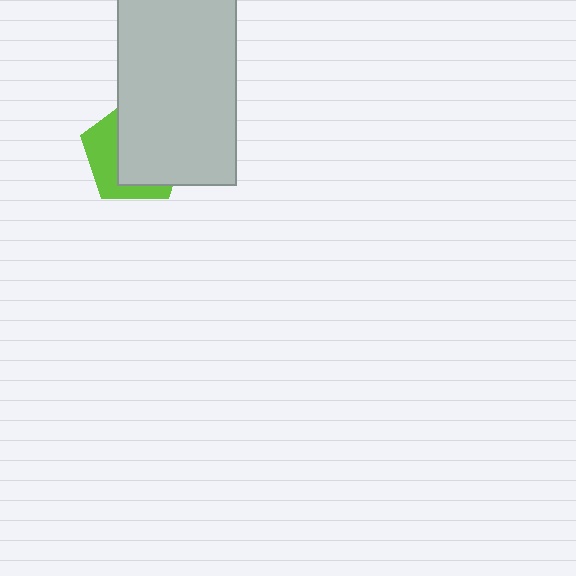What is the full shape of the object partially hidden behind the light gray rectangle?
The partially hidden object is a lime pentagon.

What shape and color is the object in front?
The object in front is a light gray rectangle.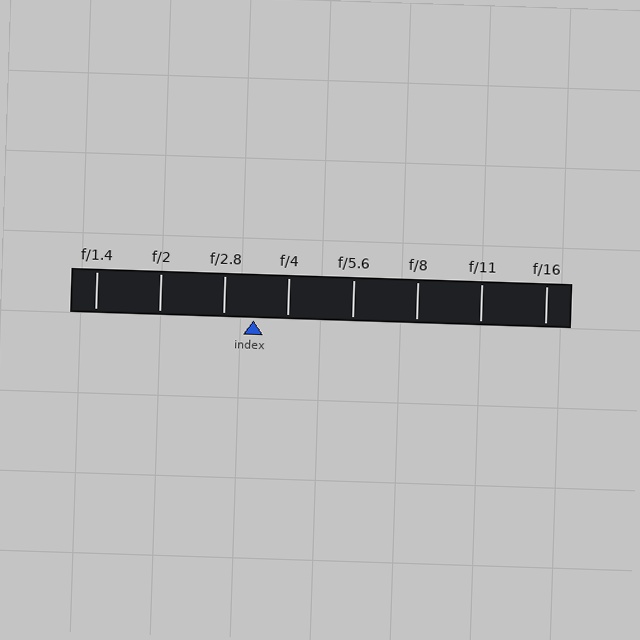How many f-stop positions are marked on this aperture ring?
There are 8 f-stop positions marked.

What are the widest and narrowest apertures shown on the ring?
The widest aperture shown is f/1.4 and the narrowest is f/16.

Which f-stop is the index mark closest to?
The index mark is closest to f/2.8.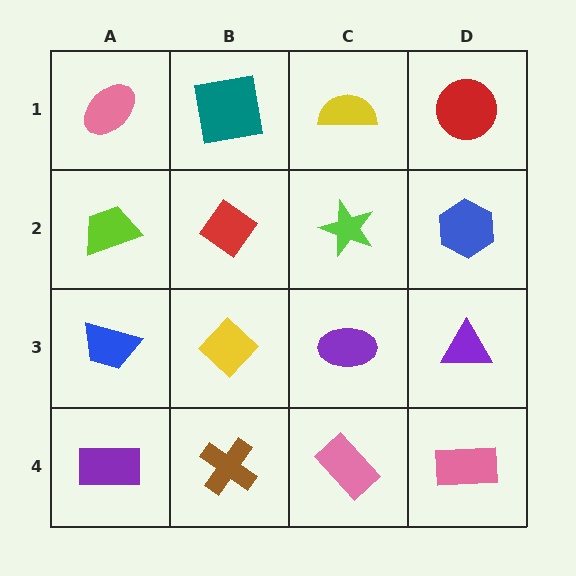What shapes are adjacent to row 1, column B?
A red diamond (row 2, column B), a pink ellipse (row 1, column A), a yellow semicircle (row 1, column C).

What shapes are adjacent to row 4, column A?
A blue trapezoid (row 3, column A), a brown cross (row 4, column B).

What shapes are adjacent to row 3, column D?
A blue hexagon (row 2, column D), a pink rectangle (row 4, column D), a purple ellipse (row 3, column C).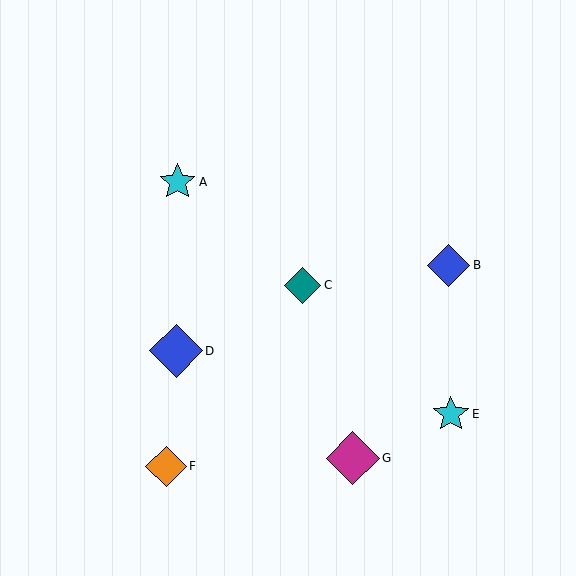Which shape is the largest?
The magenta diamond (labeled G) is the largest.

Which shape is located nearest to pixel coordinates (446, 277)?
The blue diamond (labeled B) at (449, 265) is nearest to that location.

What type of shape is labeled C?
Shape C is a teal diamond.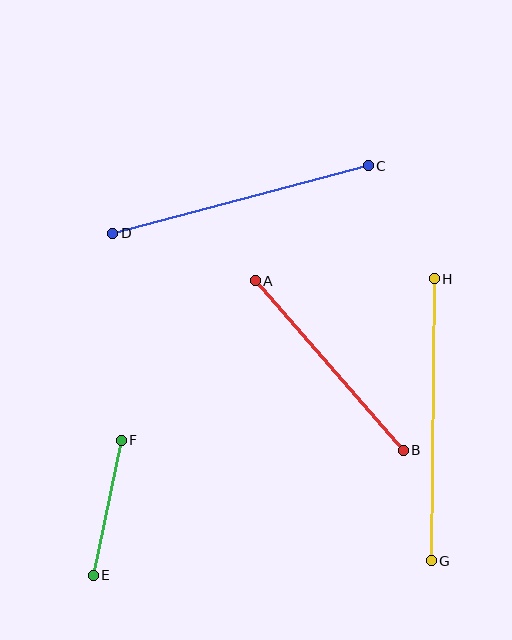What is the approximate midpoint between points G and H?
The midpoint is at approximately (433, 420) pixels.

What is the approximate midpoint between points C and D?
The midpoint is at approximately (240, 200) pixels.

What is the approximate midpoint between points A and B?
The midpoint is at approximately (329, 366) pixels.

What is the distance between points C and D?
The distance is approximately 265 pixels.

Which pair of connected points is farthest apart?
Points G and H are farthest apart.